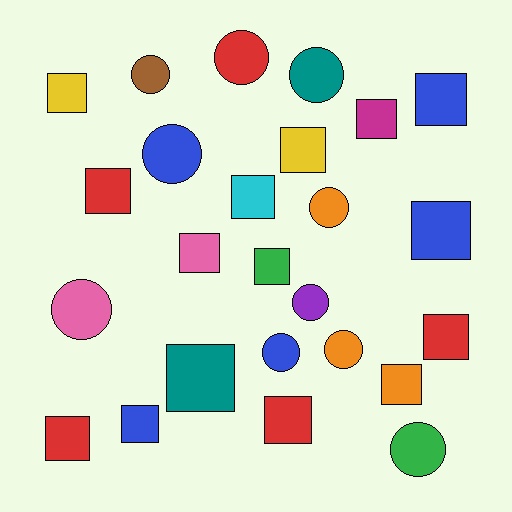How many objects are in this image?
There are 25 objects.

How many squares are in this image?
There are 15 squares.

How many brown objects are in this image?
There is 1 brown object.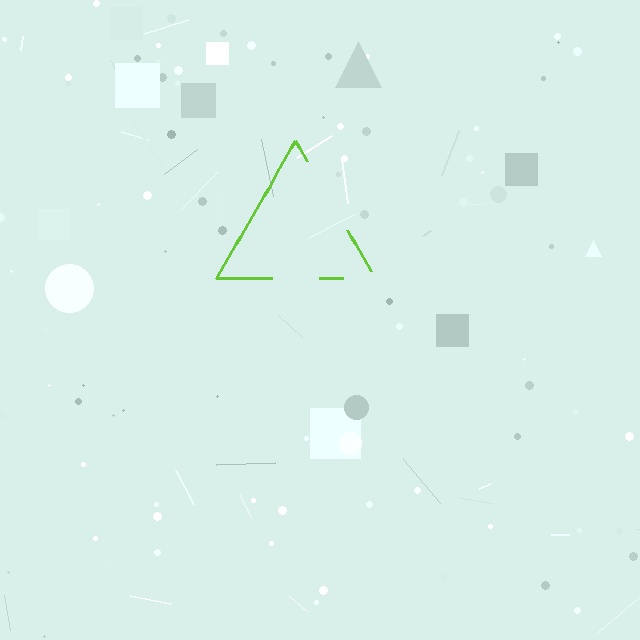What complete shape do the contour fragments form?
The contour fragments form a triangle.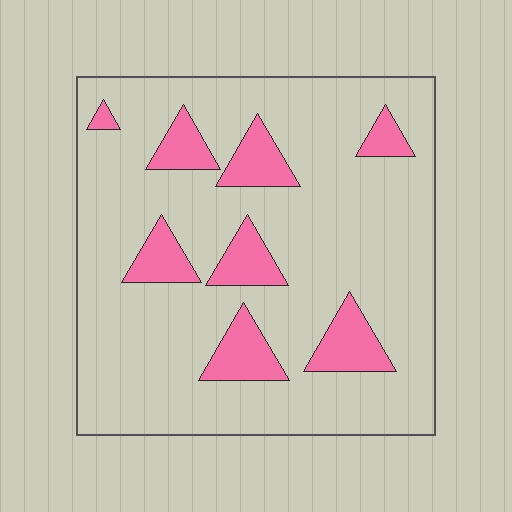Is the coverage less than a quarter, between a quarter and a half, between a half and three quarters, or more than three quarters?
Less than a quarter.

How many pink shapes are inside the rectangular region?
8.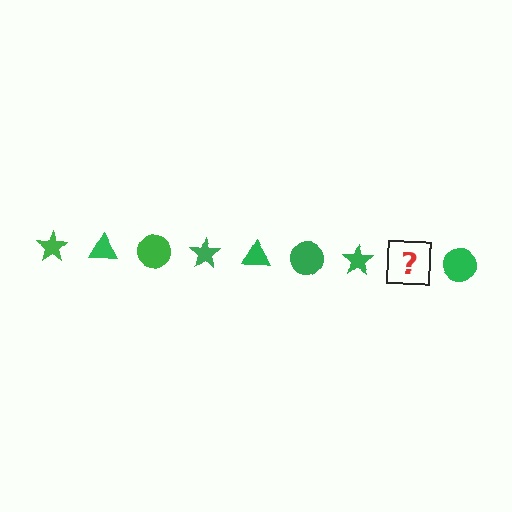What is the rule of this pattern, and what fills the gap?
The rule is that the pattern cycles through star, triangle, circle shapes in green. The gap should be filled with a green triangle.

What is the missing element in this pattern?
The missing element is a green triangle.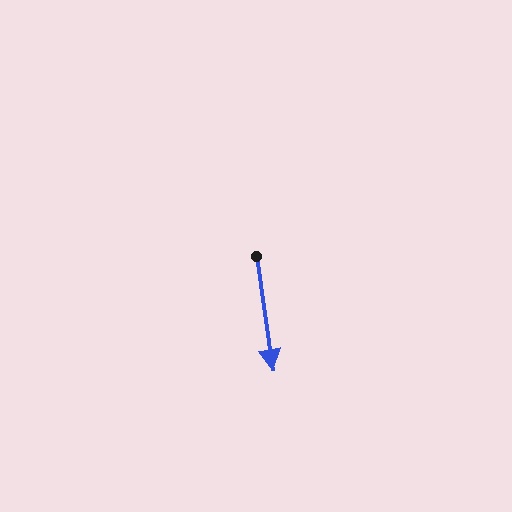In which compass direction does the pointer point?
South.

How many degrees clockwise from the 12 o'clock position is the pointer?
Approximately 172 degrees.